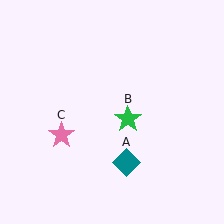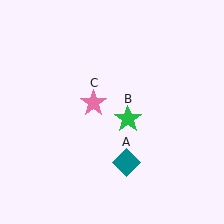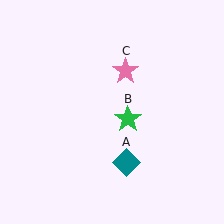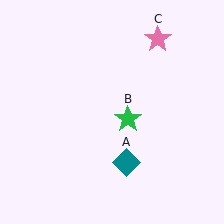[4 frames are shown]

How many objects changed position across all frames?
1 object changed position: pink star (object C).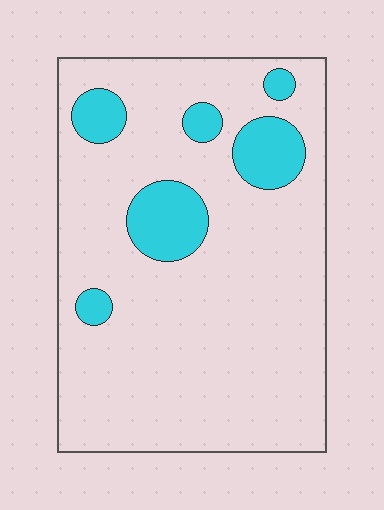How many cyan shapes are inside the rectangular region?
6.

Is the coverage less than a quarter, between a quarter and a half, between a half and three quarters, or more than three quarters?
Less than a quarter.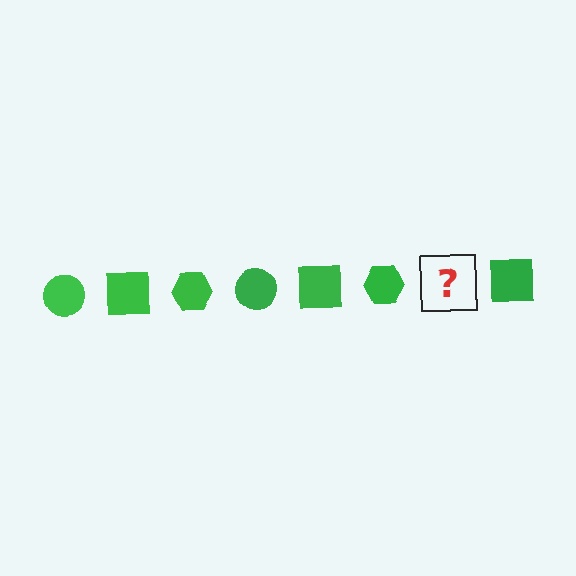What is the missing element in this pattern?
The missing element is a green circle.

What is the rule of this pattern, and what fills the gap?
The rule is that the pattern cycles through circle, square, hexagon shapes in green. The gap should be filled with a green circle.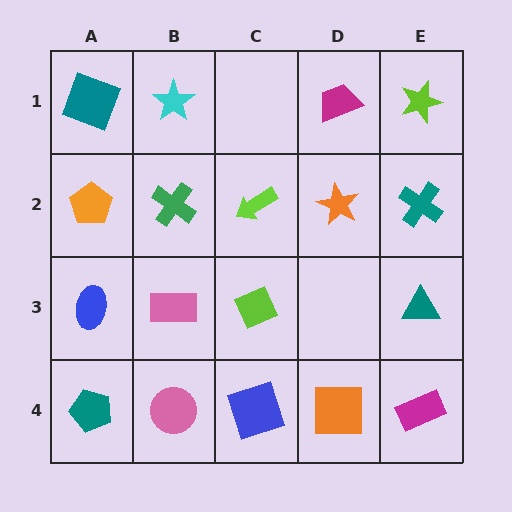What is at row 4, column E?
A magenta rectangle.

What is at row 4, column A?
A teal pentagon.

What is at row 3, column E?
A teal triangle.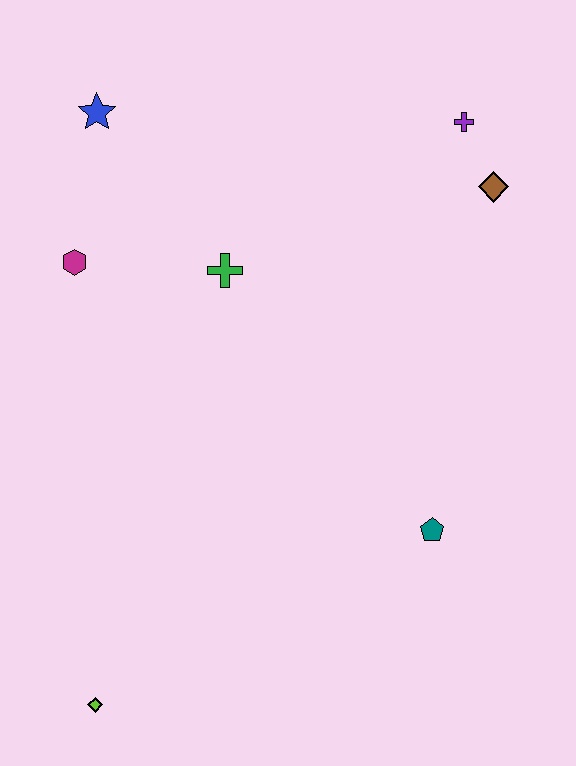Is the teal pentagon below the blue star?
Yes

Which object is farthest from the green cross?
The lime diamond is farthest from the green cross.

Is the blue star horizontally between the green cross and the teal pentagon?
No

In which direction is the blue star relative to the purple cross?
The blue star is to the left of the purple cross.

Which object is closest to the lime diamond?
The teal pentagon is closest to the lime diamond.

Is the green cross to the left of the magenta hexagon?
No